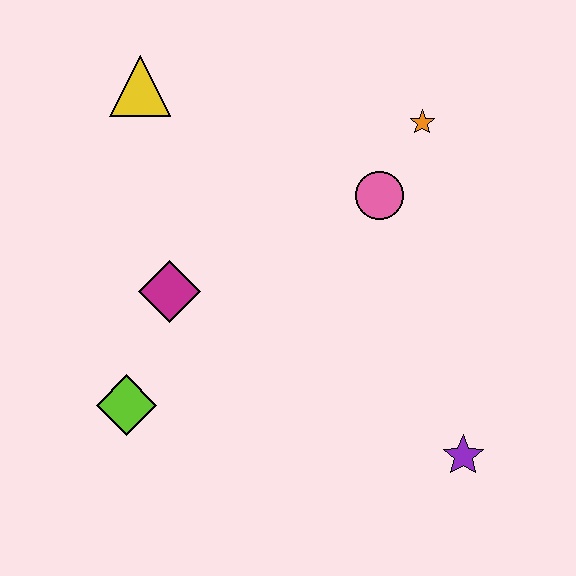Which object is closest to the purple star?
The pink circle is closest to the purple star.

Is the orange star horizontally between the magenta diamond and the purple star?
Yes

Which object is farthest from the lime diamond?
The orange star is farthest from the lime diamond.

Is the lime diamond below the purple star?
No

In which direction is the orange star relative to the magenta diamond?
The orange star is to the right of the magenta diamond.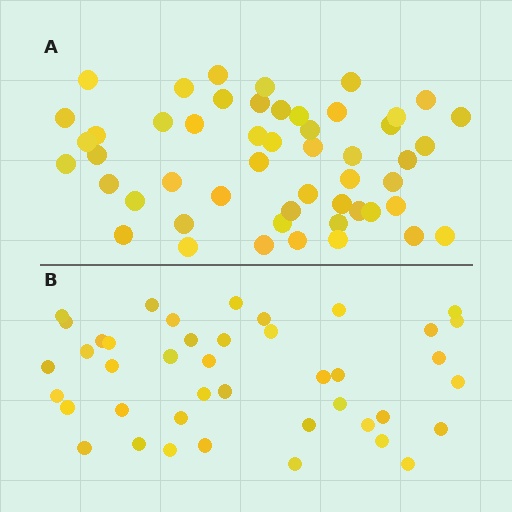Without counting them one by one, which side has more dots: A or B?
Region A (the top region) has more dots.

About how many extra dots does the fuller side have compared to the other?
Region A has roughly 8 or so more dots than region B.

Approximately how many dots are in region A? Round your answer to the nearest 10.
About 50 dots. (The exact count is 51, which rounds to 50.)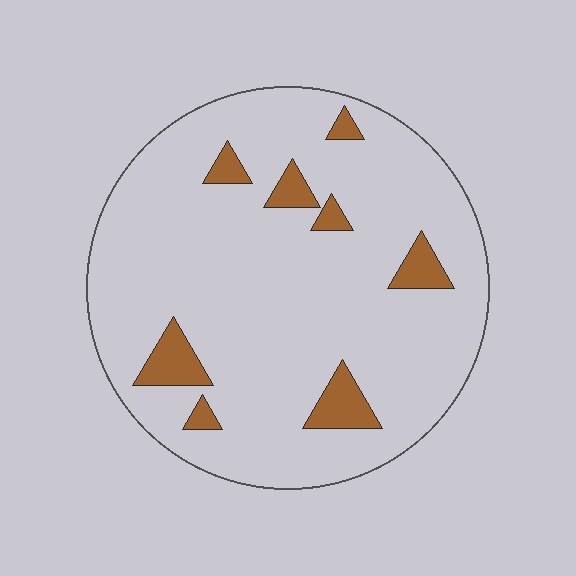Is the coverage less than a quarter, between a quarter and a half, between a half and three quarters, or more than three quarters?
Less than a quarter.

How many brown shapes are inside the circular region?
8.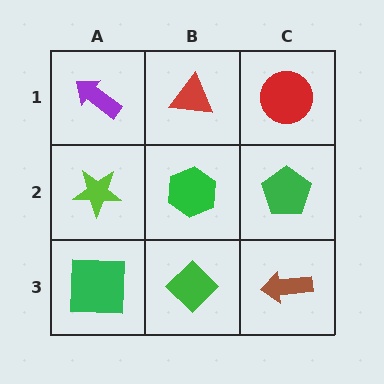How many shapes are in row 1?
3 shapes.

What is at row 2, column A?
A lime star.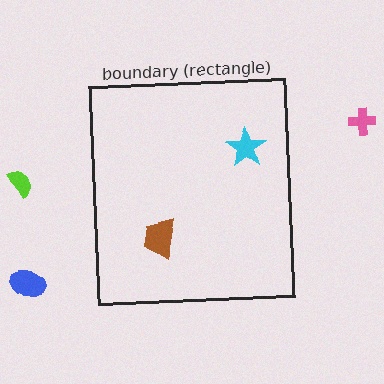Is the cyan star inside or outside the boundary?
Inside.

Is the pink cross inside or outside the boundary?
Outside.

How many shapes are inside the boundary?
2 inside, 3 outside.